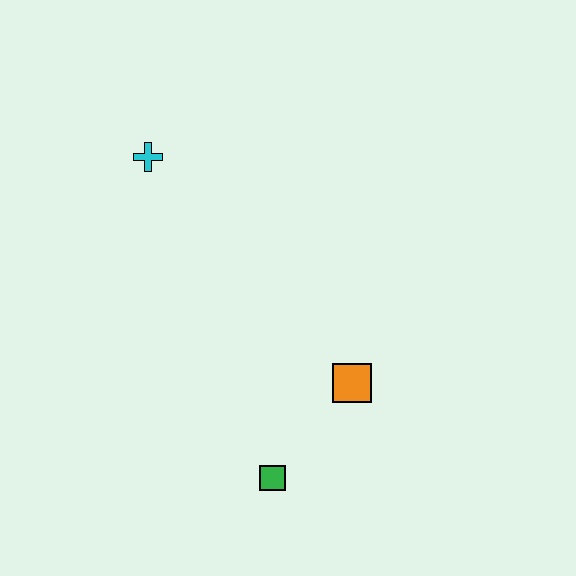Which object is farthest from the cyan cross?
The green square is farthest from the cyan cross.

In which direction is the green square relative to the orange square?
The green square is below the orange square.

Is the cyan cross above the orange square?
Yes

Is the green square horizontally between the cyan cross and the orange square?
Yes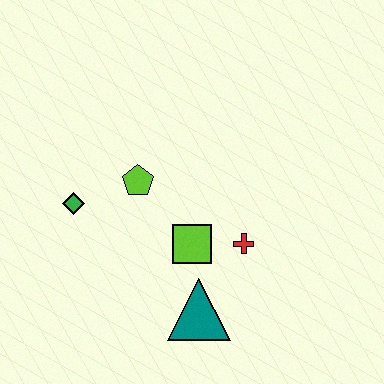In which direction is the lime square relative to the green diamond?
The lime square is to the right of the green diamond.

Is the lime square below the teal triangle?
No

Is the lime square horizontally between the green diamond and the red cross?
Yes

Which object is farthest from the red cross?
The green diamond is farthest from the red cross.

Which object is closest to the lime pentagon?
The green diamond is closest to the lime pentagon.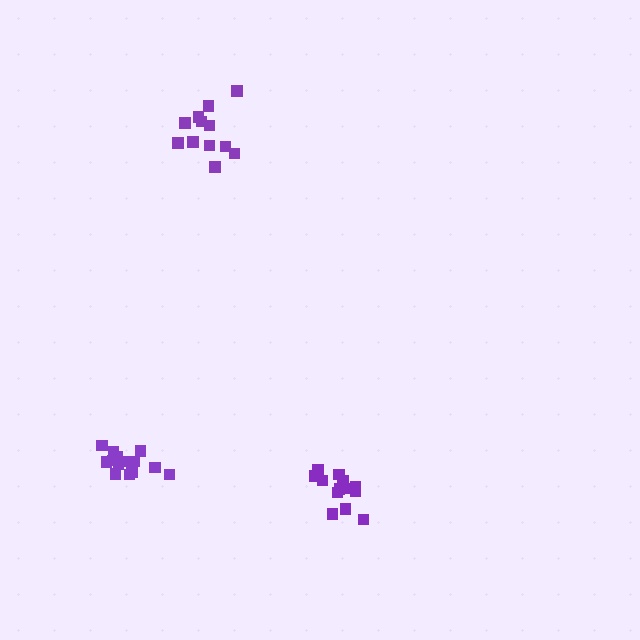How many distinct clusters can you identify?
There are 3 distinct clusters.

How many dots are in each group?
Group 1: 14 dots, Group 2: 13 dots, Group 3: 12 dots (39 total).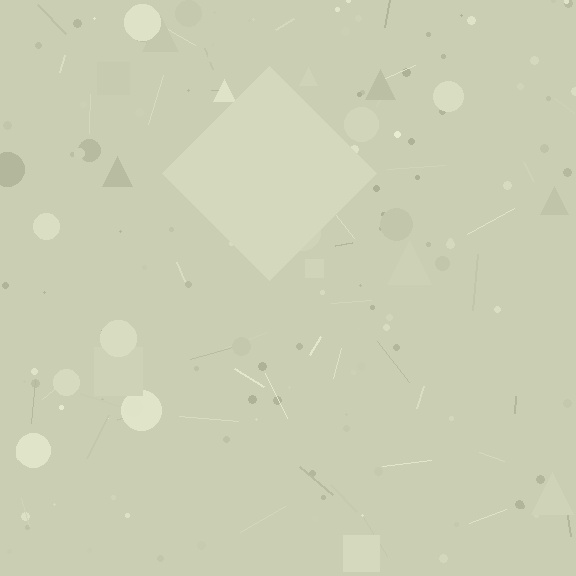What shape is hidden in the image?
A diamond is hidden in the image.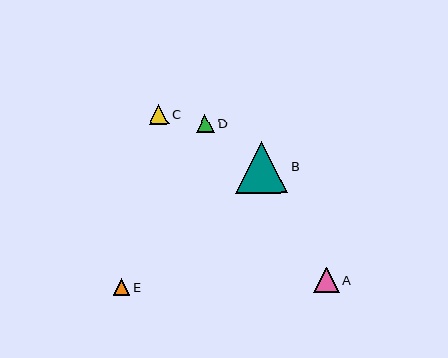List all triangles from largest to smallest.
From largest to smallest: B, A, C, D, E.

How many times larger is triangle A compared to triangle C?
Triangle A is approximately 1.3 times the size of triangle C.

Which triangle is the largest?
Triangle B is the largest with a size of approximately 52 pixels.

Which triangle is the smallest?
Triangle E is the smallest with a size of approximately 17 pixels.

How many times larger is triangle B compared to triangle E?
Triangle B is approximately 3.1 times the size of triangle E.